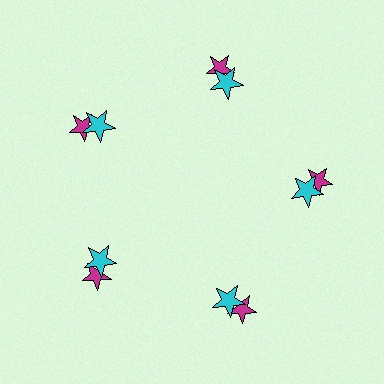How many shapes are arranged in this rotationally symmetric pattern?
There are 10 shapes, arranged in 5 groups of 2.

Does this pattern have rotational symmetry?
Yes, this pattern has 5-fold rotational symmetry. It looks the same after rotating 72 degrees around the center.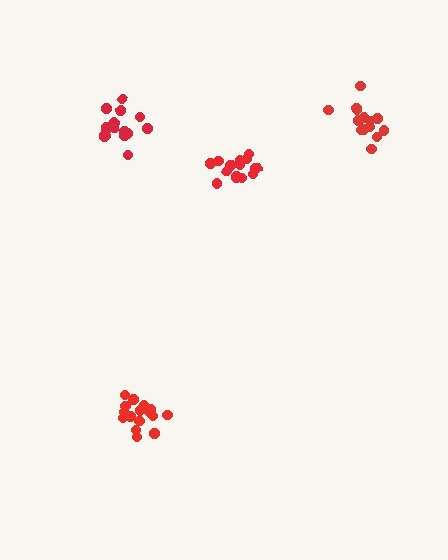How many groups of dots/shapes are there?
There are 4 groups.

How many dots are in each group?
Group 1: 18 dots, Group 2: 17 dots, Group 3: 16 dots, Group 4: 14 dots (65 total).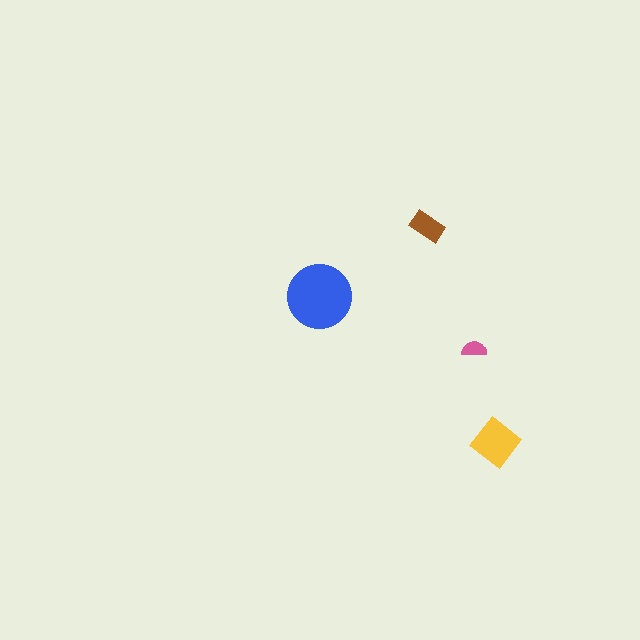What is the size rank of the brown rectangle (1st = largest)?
3rd.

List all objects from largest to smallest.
The blue circle, the yellow diamond, the brown rectangle, the pink semicircle.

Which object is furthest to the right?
The yellow diamond is rightmost.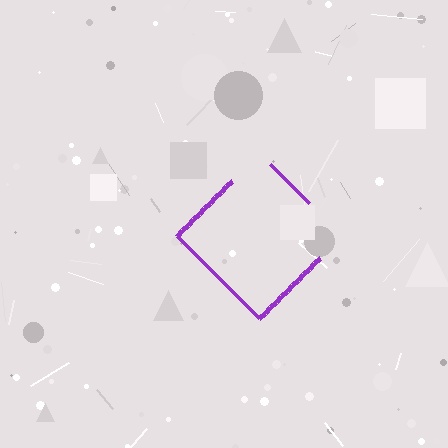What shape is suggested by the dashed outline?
The dashed outline suggests a diamond.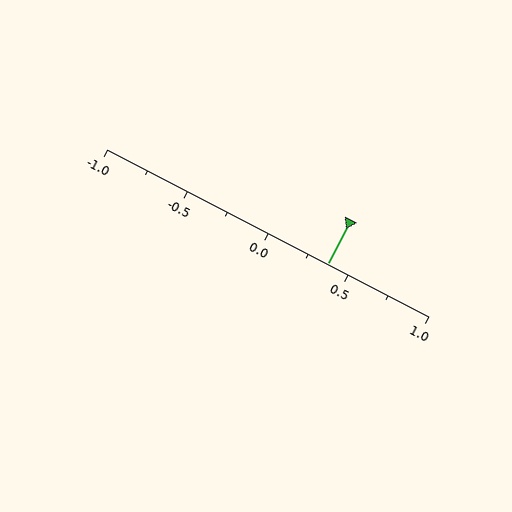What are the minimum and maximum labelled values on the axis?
The axis runs from -1.0 to 1.0.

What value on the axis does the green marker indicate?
The marker indicates approximately 0.38.